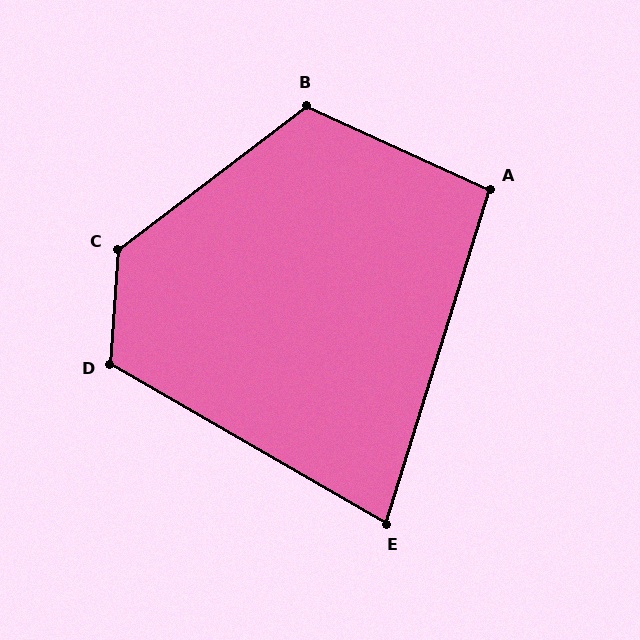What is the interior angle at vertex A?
Approximately 97 degrees (obtuse).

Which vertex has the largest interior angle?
C, at approximately 131 degrees.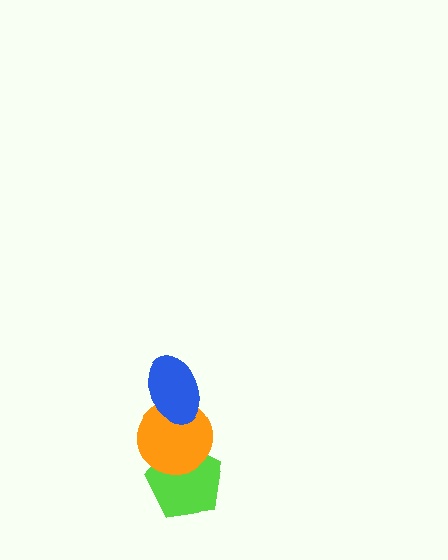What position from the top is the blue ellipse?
The blue ellipse is 1st from the top.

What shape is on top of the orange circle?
The blue ellipse is on top of the orange circle.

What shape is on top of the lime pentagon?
The orange circle is on top of the lime pentagon.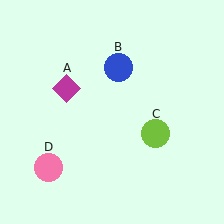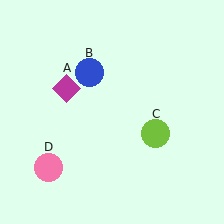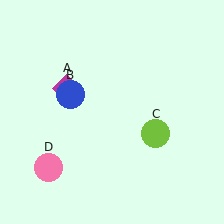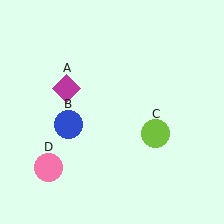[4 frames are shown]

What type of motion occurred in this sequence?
The blue circle (object B) rotated counterclockwise around the center of the scene.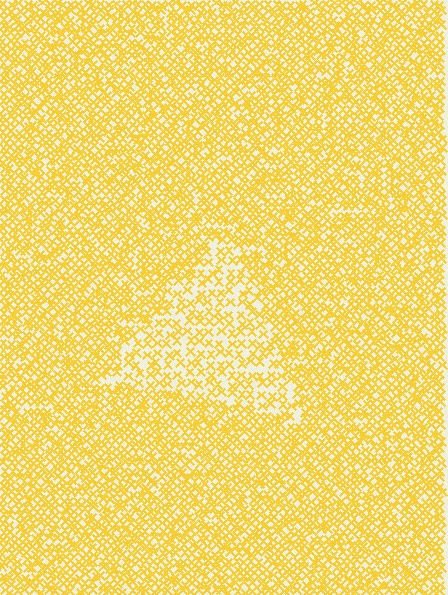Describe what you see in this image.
The image contains small yellow elements arranged at two different densities. A triangle-shaped region is visible where the elements are less densely packed than the surrounding area.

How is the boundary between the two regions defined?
The boundary is defined by a change in element density (approximately 1.9x ratio). All elements are the same color, size, and shape.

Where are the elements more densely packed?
The elements are more densely packed outside the triangle boundary.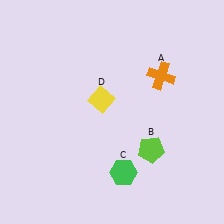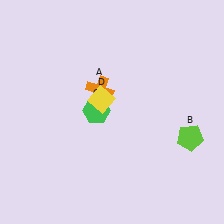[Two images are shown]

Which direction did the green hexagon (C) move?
The green hexagon (C) moved up.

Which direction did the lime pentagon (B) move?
The lime pentagon (B) moved right.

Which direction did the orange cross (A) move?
The orange cross (A) moved left.